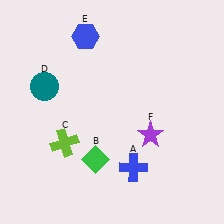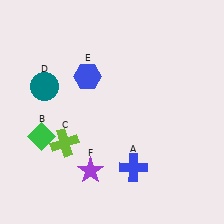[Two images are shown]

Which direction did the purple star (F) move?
The purple star (F) moved left.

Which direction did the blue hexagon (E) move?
The blue hexagon (E) moved down.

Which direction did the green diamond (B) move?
The green diamond (B) moved left.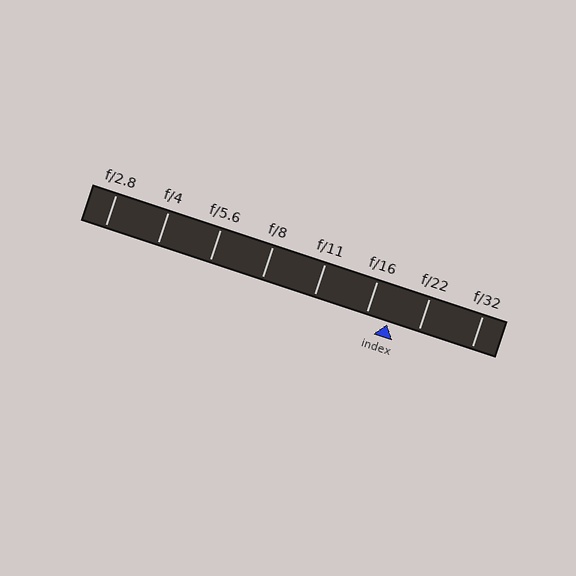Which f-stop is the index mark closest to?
The index mark is closest to f/16.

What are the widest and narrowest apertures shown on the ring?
The widest aperture shown is f/2.8 and the narrowest is f/32.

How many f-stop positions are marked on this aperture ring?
There are 8 f-stop positions marked.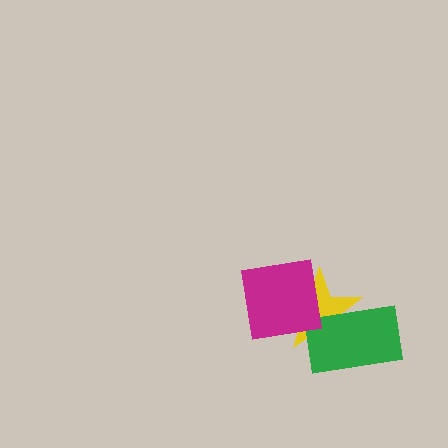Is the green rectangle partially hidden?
Yes, it is partially covered by another shape.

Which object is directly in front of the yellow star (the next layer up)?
The green rectangle is directly in front of the yellow star.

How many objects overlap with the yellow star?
2 objects overlap with the yellow star.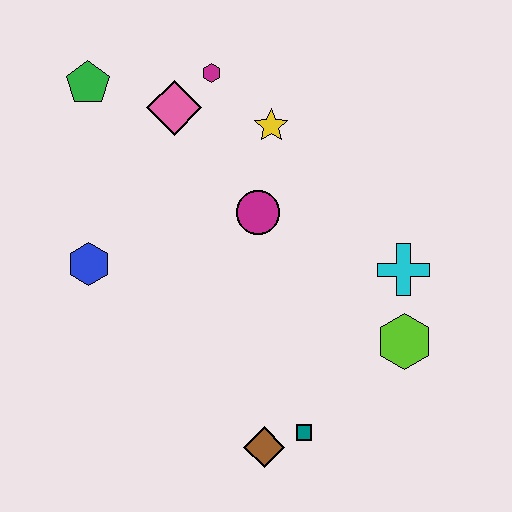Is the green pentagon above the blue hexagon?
Yes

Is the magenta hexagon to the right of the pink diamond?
Yes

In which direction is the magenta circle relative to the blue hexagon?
The magenta circle is to the right of the blue hexagon.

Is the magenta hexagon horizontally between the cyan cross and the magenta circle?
No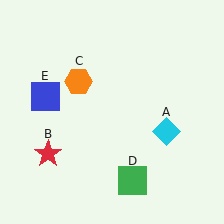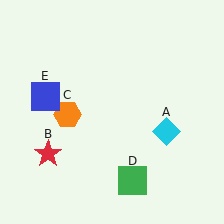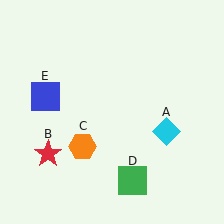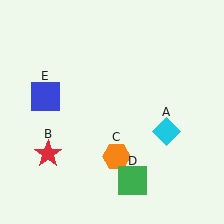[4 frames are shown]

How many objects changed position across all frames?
1 object changed position: orange hexagon (object C).